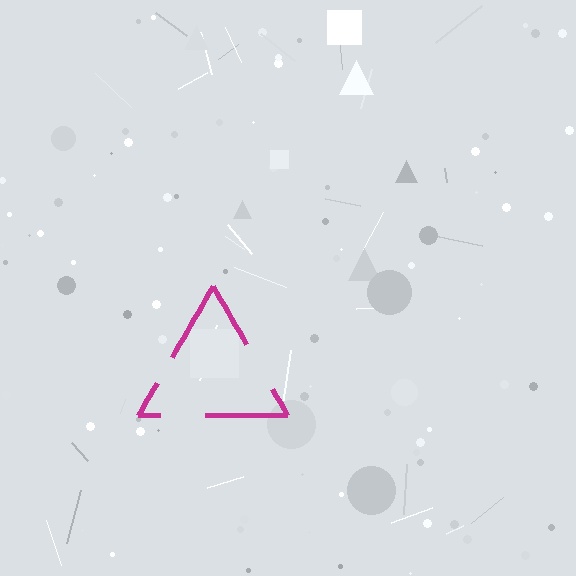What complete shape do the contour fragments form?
The contour fragments form a triangle.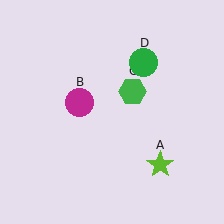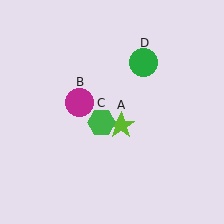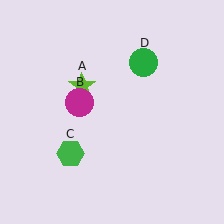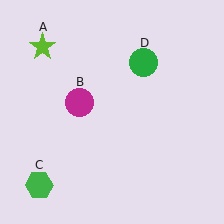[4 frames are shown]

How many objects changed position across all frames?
2 objects changed position: lime star (object A), green hexagon (object C).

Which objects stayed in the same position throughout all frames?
Magenta circle (object B) and green circle (object D) remained stationary.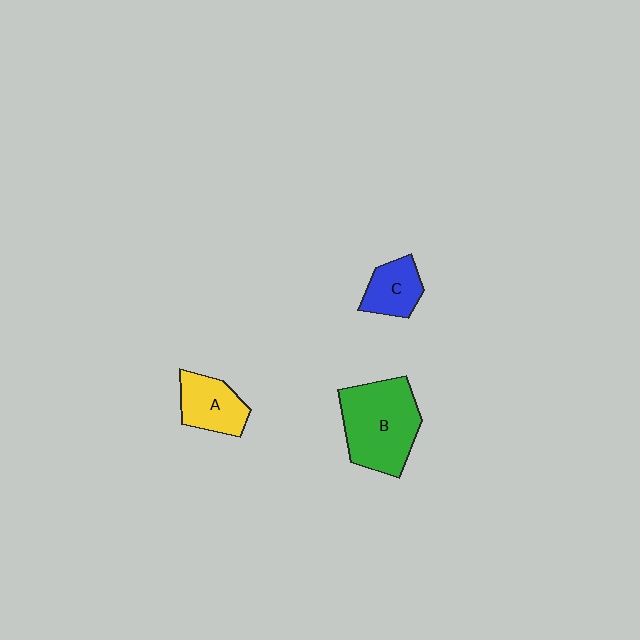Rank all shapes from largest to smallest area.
From largest to smallest: B (green), A (yellow), C (blue).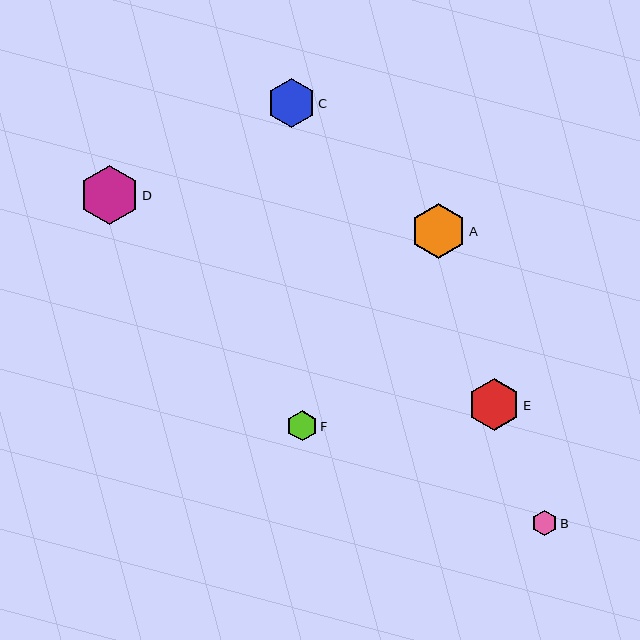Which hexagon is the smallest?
Hexagon B is the smallest with a size of approximately 25 pixels.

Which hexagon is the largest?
Hexagon D is the largest with a size of approximately 59 pixels.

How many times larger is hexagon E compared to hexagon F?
Hexagon E is approximately 1.7 times the size of hexagon F.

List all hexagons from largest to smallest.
From largest to smallest: D, A, E, C, F, B.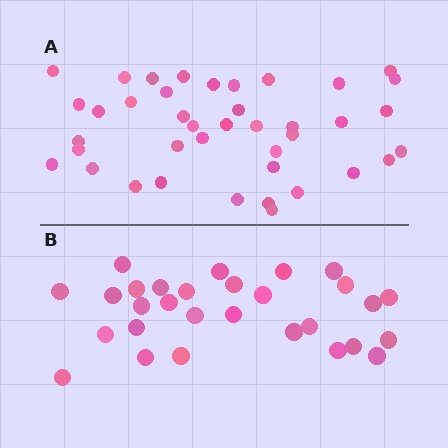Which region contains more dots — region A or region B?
Region A (the top region) has more dots.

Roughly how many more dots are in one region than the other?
Region A has roughly 12 or so more dots than region B.